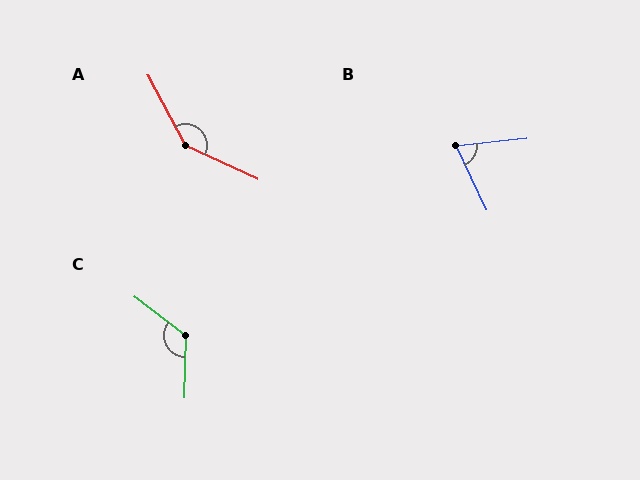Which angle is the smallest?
B, at approximately 71 degrees.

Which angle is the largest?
A, at approximately 143 degrees.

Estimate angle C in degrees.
Approximately 125 degrees.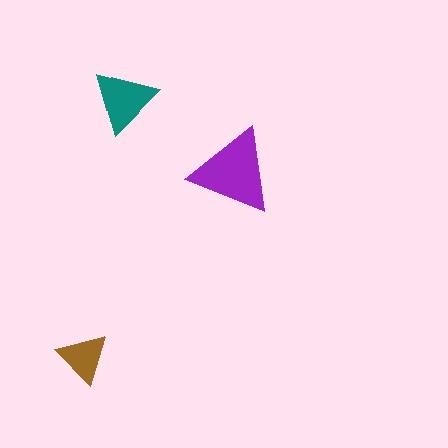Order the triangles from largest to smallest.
the purple one, the teal one, the brown one.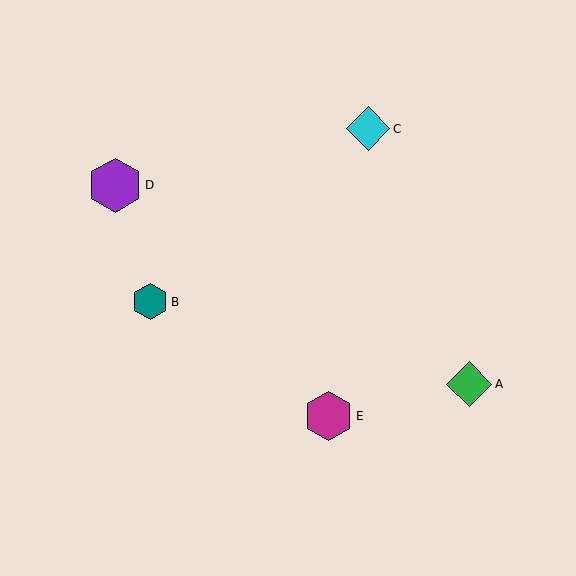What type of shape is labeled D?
Shape D is a purple hexagon.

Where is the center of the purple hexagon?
The center of the purple hexagon is at (115, 185).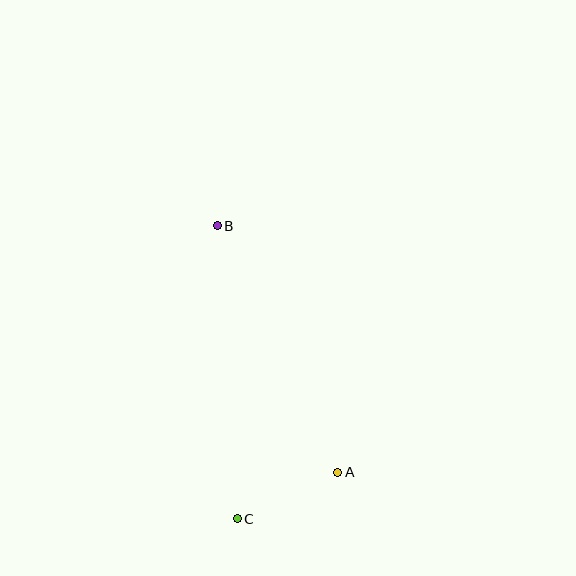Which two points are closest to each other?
Points A and C are closest to each other.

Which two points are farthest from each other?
Points B and C are farthest from each other.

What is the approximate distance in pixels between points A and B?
The distance between A and B is approximately 275 pixels.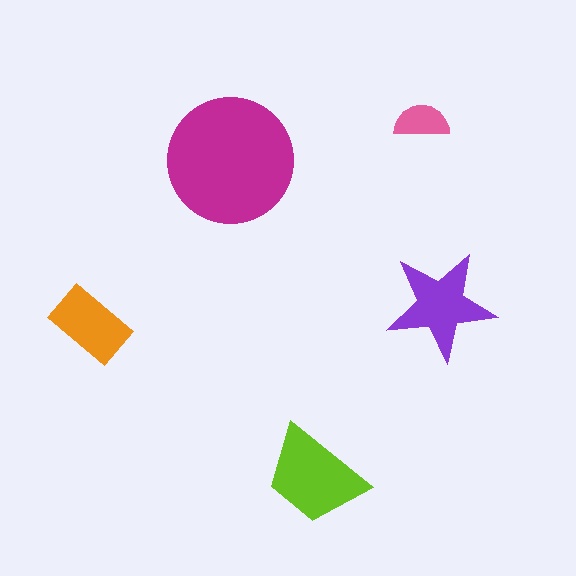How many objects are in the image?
There are 5 objects in the image.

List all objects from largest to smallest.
The magenta circle, the lime trapezoid, the purple star, the orange rectangle, the pink semicircle.